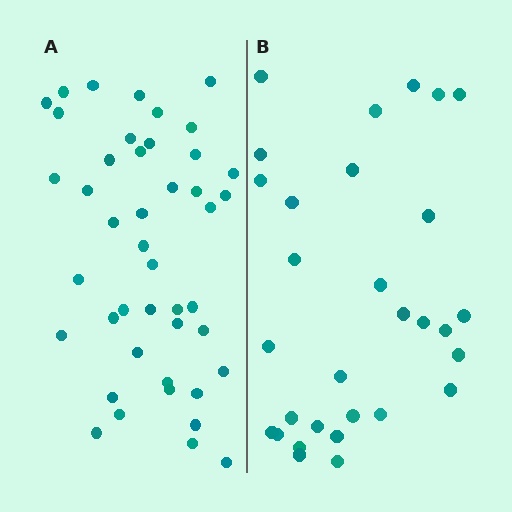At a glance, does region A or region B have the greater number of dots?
Region A (the left region) has more dots.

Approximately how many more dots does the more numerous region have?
Region A has approximately 15 more dots than region B.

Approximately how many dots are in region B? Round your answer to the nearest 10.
About 30 dots.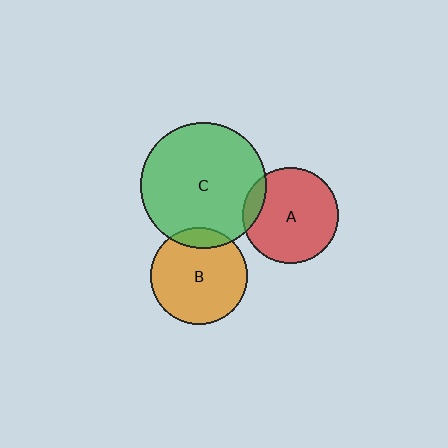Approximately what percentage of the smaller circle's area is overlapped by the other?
Approximately 10%.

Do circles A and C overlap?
Yes.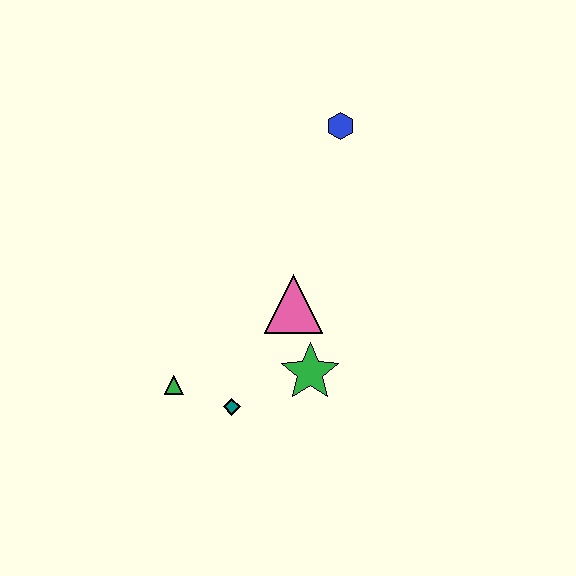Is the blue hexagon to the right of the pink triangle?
Yes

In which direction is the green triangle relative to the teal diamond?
The green triangle is to the left of the teal diamond.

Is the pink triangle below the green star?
No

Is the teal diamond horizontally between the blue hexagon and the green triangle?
Yes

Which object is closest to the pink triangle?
The green star is closest to the pink triangle.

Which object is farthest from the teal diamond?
The blue hexagon is farthest from the teal diamond.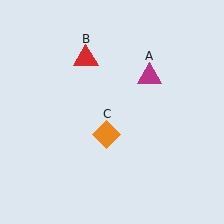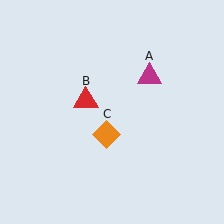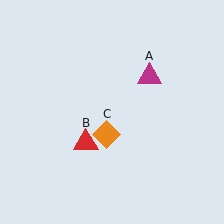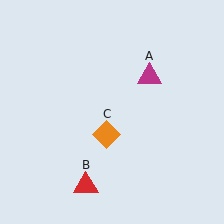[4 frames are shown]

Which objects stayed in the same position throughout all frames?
Magenta triangle (object A) and orange diamond (object C) remained stationary.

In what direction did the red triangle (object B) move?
The red triangle (object B) moved down.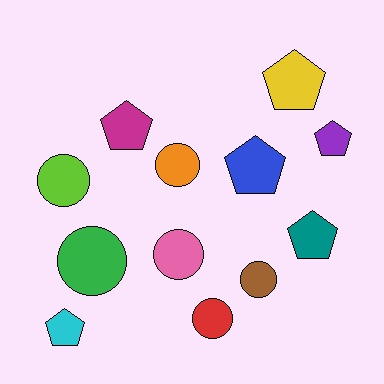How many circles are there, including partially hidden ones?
There are 6 circles.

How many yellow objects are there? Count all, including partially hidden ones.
There is 1 yellow object.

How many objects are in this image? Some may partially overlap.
There are 12 objects.